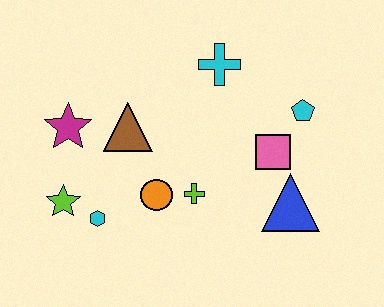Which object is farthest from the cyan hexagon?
The cyan pentagon is farthest from the cyan hexagon.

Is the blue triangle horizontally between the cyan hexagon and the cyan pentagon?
Yes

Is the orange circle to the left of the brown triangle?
No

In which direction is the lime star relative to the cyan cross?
The lime star is to the left of the cyan cross.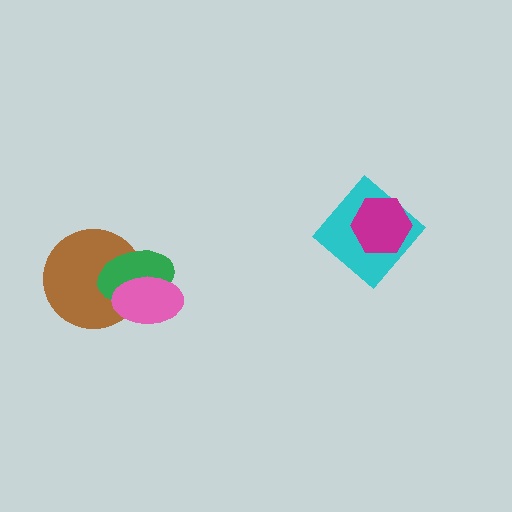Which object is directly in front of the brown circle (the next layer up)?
The green ellipse is directly in front of the brown circle.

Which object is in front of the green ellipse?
The pink ellipse is in front of the green ellipse.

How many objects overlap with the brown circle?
2 objects overlap with the brown circle.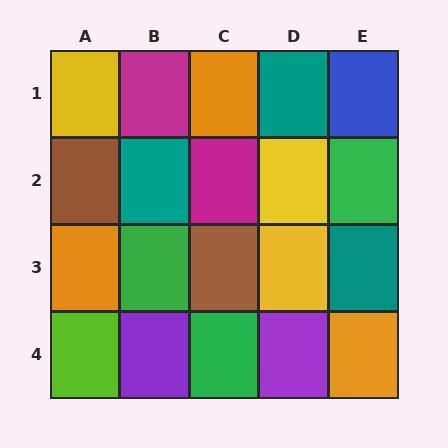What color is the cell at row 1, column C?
Orange.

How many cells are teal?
3 cells are teal.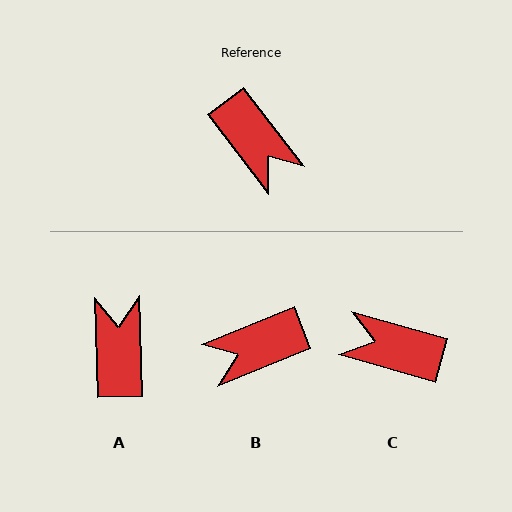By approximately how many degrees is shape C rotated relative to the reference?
Approximately 143 degrees clockwise.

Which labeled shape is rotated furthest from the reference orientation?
A, about 145 degrees away.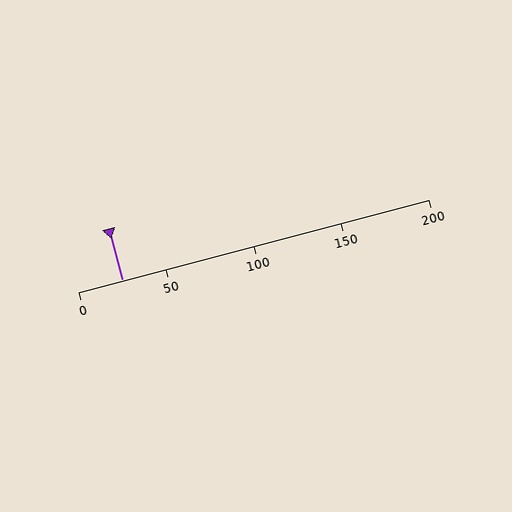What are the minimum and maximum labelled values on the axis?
The axis runs from 0 to 200.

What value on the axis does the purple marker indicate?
The marker indicates approximately 25.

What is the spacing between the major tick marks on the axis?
The major ticks are spaced 50 apart.